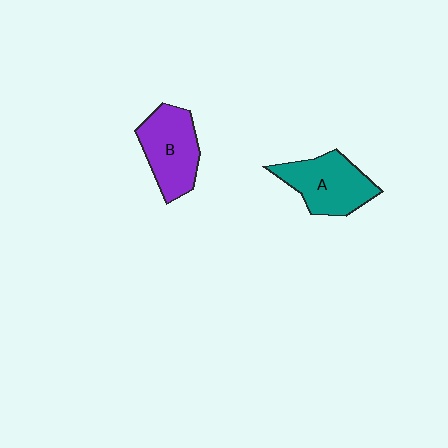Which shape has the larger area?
Shape A (teal).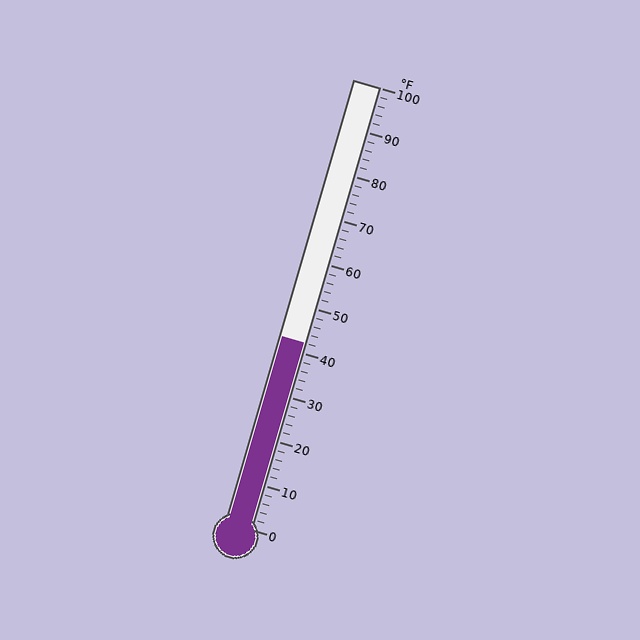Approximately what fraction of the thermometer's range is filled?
The thermometer is filled to approximately 40% of its range.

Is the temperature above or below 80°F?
The temperature is below 80°F.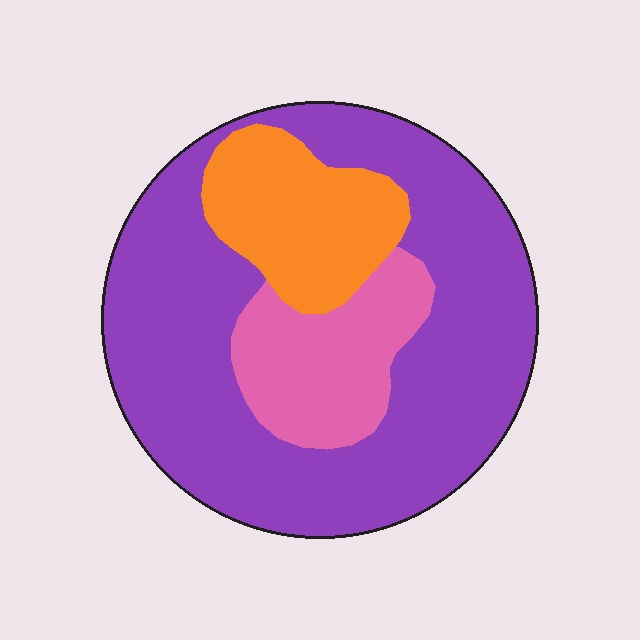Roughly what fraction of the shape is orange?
Orange takes up about one sixth (1/6) of the shape.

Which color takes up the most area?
Purple, at roughly 65%.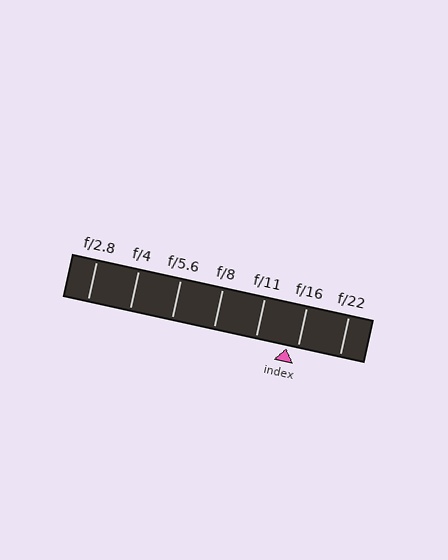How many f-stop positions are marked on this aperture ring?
There are 7 f-stop positions marked.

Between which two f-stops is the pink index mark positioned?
The index mark is between f/11 and f/16.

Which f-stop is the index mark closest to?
The index mark is closest to f/16.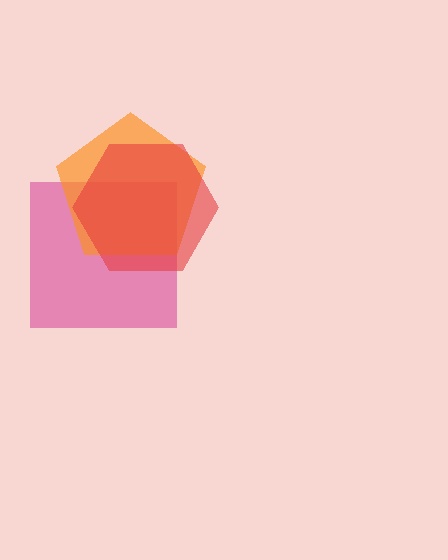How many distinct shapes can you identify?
There are 3 distinct shapes: a magenta square, an orange pentagon, a red hexagon.